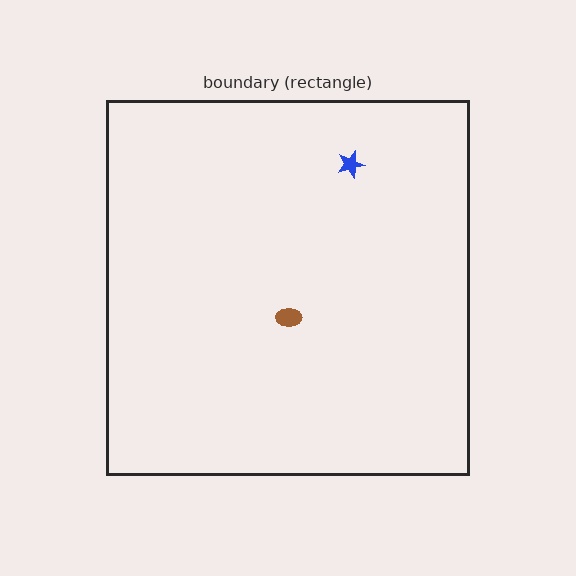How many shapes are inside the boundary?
2 inside, 0 outside.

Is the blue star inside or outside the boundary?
Inside.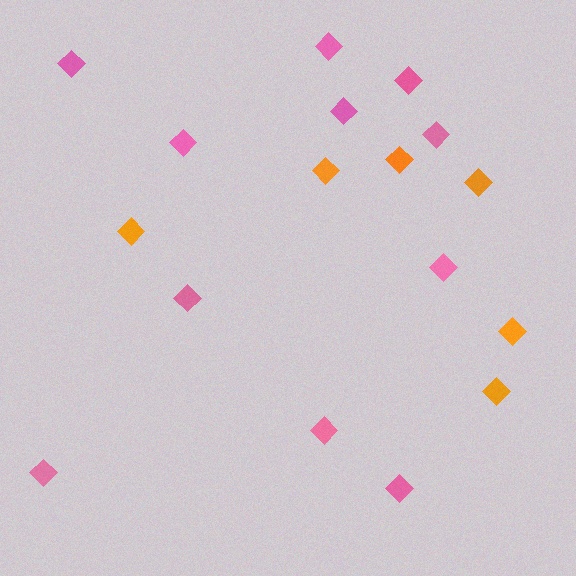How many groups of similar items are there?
There are 2 groups: one group of pink diamonds (11) and one group of orange diamonds (6).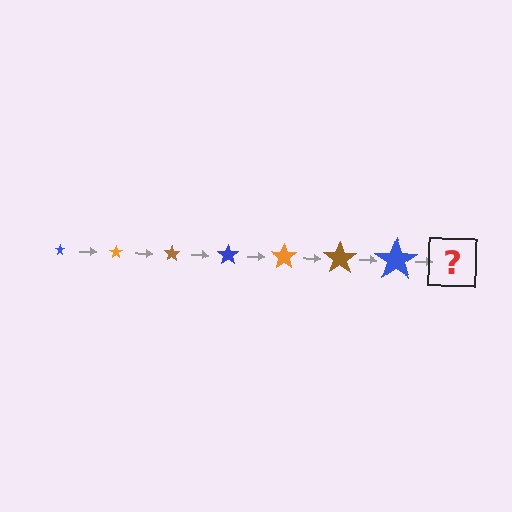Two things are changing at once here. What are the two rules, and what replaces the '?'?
The two rules are that the star grows larger each step and the color cycles through blue, orange, and brown. The '?' should be an orange star, larger than the previous one.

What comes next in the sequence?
The next element should be an orange star, larger than the previous one.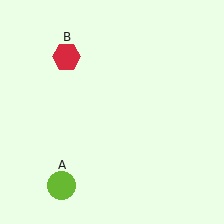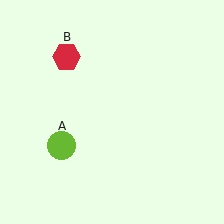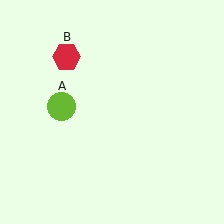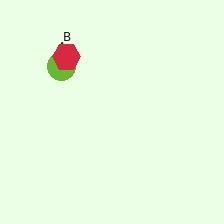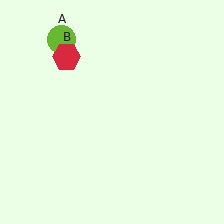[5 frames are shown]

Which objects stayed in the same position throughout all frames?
Red hexagon (object B) remained stationary.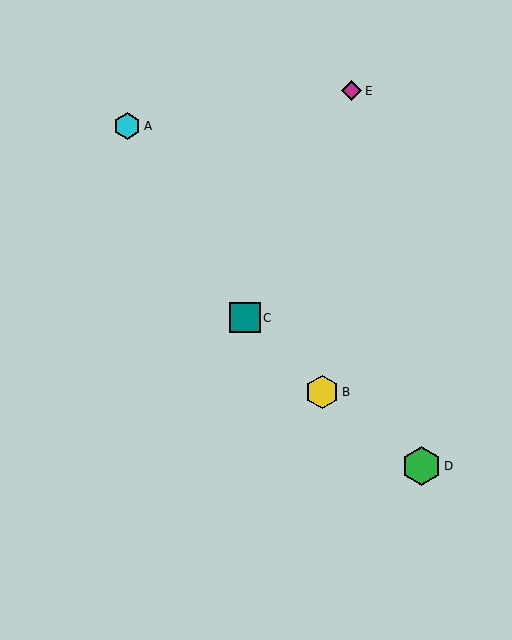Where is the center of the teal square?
The center of the teal square is at (245, 318).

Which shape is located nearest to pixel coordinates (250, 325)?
The teal square (labeled C) at (245, 318) is nearest to that location.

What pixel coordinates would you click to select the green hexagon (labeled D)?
Click at (421, 466) to select the green hexagon D.